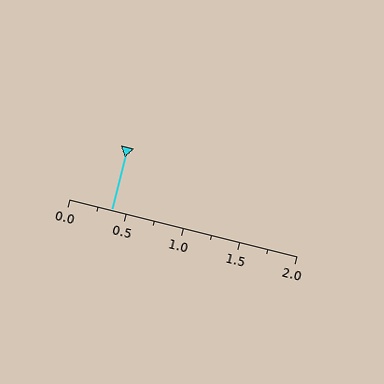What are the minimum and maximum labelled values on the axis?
The axis runs from 0.0 to 2.0.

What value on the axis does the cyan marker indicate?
The marker indicates approximately 0.38.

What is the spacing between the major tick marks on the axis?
The major ticks are spaced 0.5 apart.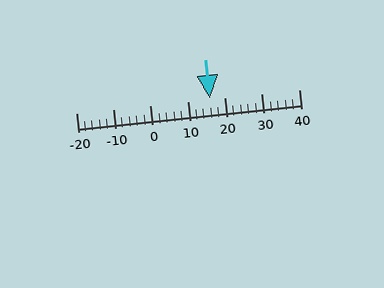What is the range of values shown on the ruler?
The ruler shows values from -20 to 40.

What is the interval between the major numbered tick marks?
The major tick marks are spaced 10 units apart.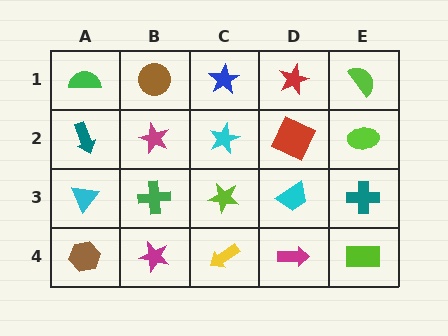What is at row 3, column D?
A cyan trapezoid.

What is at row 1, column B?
A brown circle.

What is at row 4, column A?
A brown hexagon.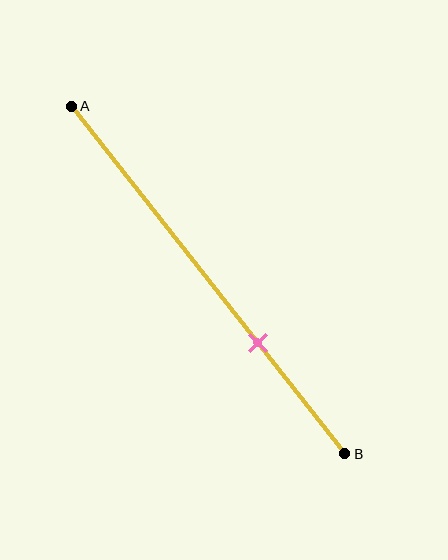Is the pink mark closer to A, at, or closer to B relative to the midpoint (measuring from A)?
The pink mark is closer to point B than the midpoint of segment AB.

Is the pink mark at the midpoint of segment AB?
No, the mark is at about 70% from A, not at the 50% midpoint.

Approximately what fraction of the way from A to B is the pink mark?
The pink mark is approximately 70% of the way from A to B.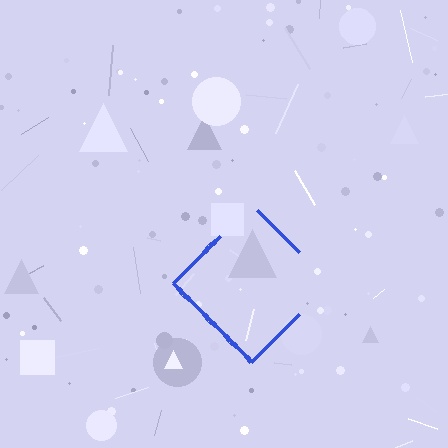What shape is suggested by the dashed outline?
The dashed outline suggests a diamond.